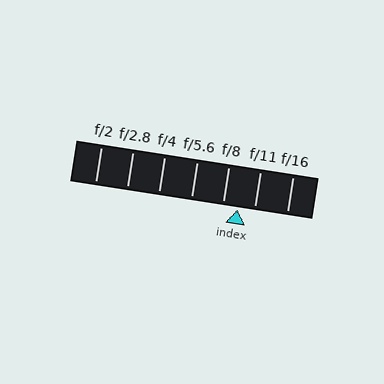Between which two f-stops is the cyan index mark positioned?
The index mark is between f/8 and f/11.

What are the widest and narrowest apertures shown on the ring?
The widest aperture shown is f/2 and the narrowest is f/16.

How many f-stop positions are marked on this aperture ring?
There are 7 f-stop positions marked.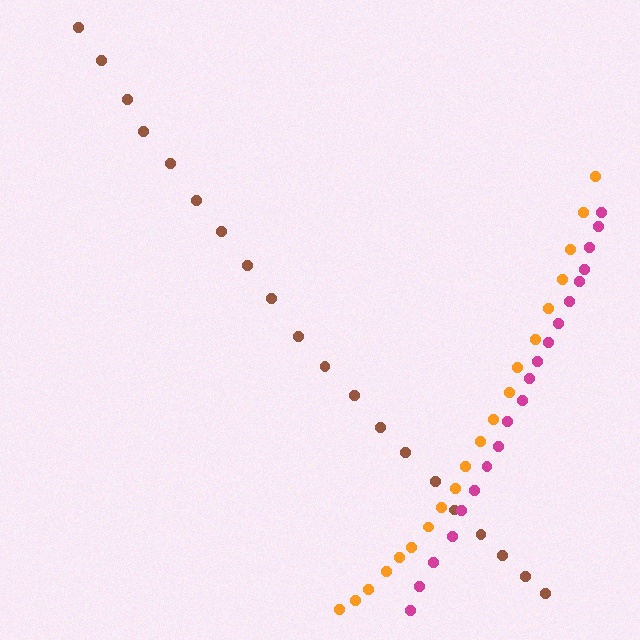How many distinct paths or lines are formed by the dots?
There are 3 distinct paths.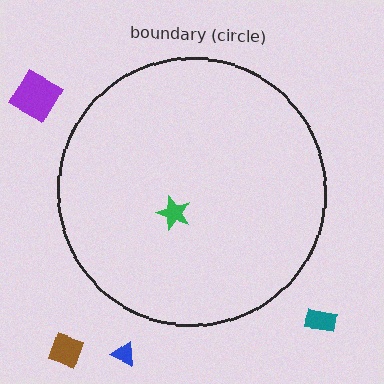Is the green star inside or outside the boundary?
Inside.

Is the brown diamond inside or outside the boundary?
Outside.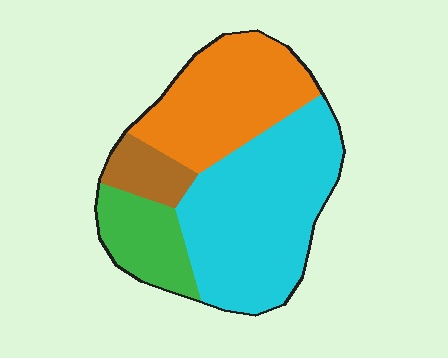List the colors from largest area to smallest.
From largest to smallest: cyan, orange, green, brown.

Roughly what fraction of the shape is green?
Green takes up less than a quarter of the shape.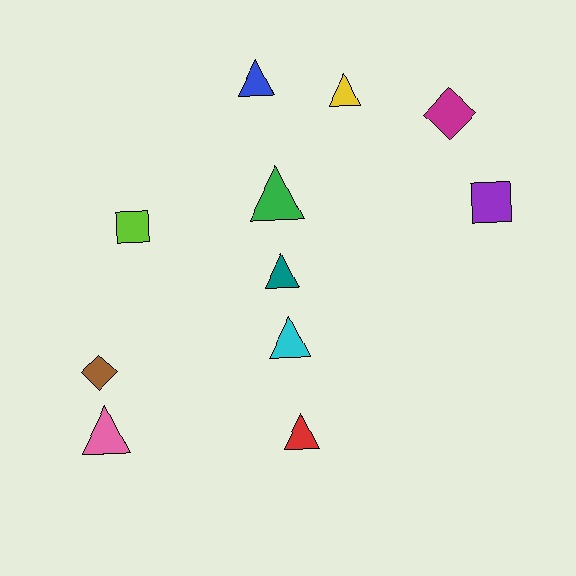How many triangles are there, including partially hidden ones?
There are 7 triangles.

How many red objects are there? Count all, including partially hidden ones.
There is 1 red object.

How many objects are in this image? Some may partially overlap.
There are 11 objects.